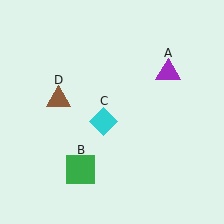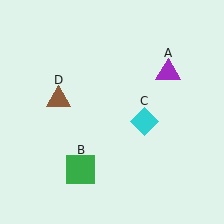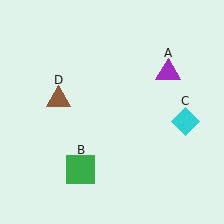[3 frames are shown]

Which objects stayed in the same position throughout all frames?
Purple triangle (object A) and green square (object B) and brown triangle (object D) remained stationary.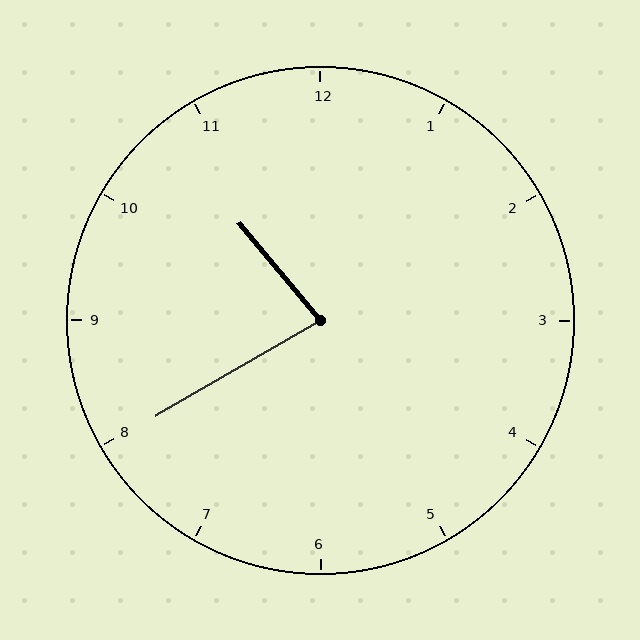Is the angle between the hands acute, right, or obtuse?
It is acute.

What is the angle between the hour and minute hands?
Approximately 80 degrees.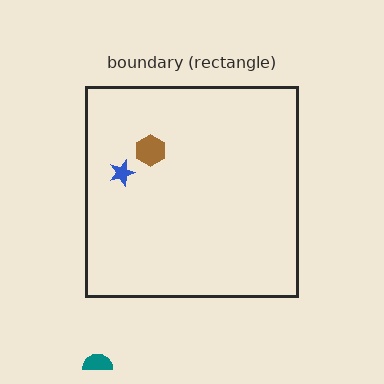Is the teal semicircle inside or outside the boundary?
Outside.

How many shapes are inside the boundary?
2 inside, 1 outside.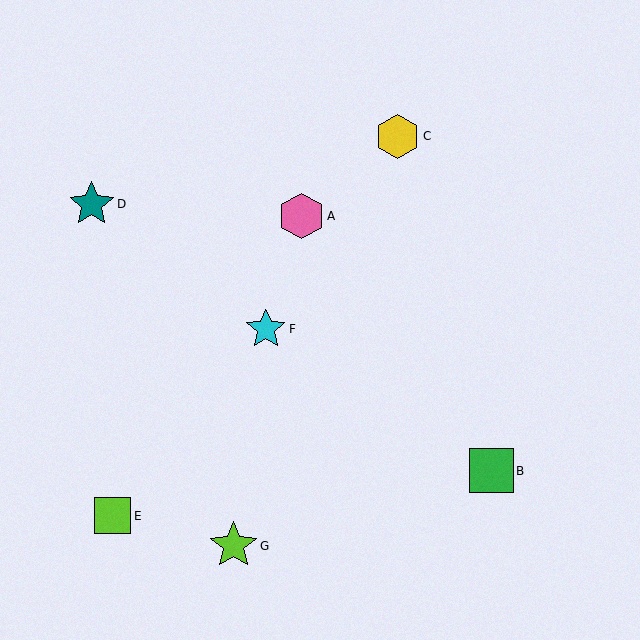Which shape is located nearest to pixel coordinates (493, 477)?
The green square (labeled B) at (491, 471) is nearest to that location.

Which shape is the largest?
The lime star (labeled G) is the largest.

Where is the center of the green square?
The center of the green square is at (491, 471).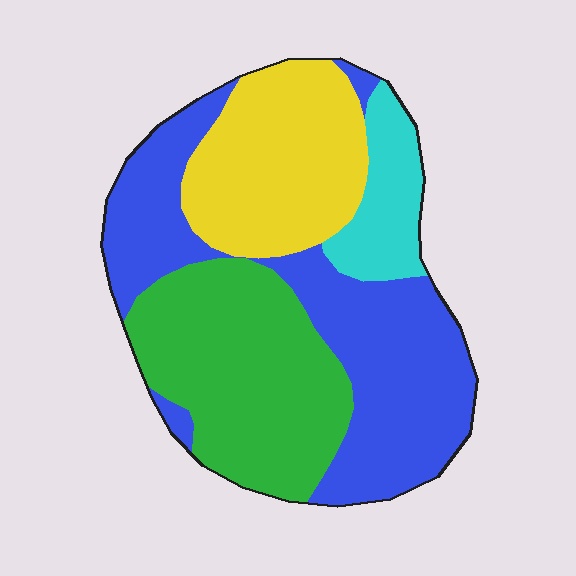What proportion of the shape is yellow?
Yellow takes up about one quarter (1/4) of the shape.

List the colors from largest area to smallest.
From largest to smallest: blue, green, yellow, cyan.